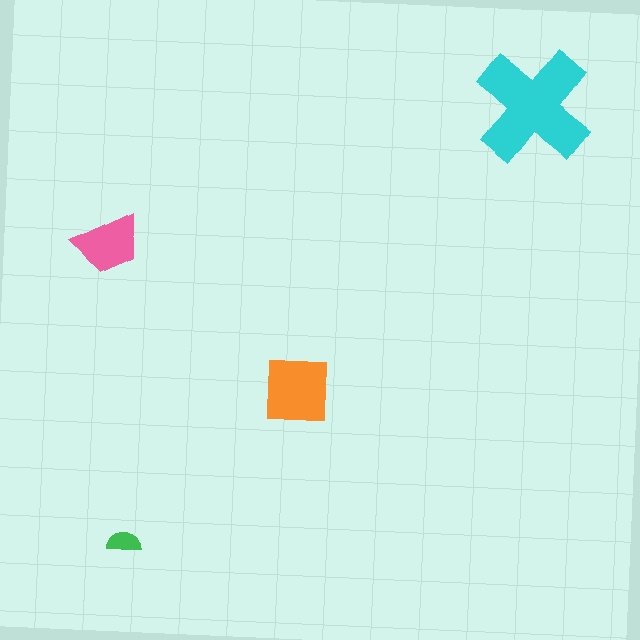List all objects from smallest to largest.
The green semicircle, the pink trapezoid, the orange square, the cyan cross.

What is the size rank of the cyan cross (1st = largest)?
1st.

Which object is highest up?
The cyan cross is topmost.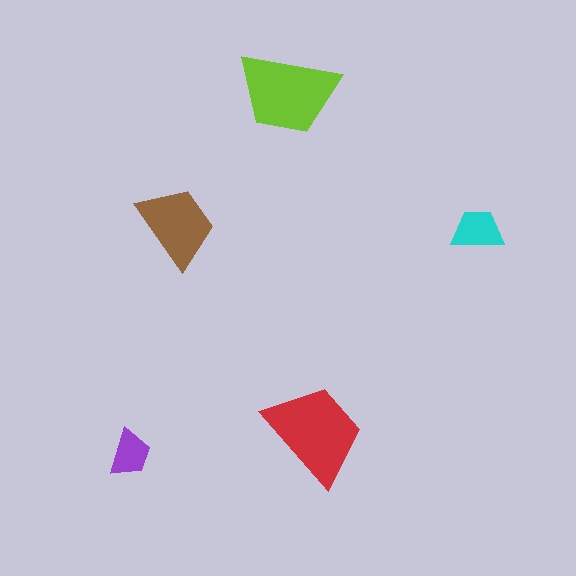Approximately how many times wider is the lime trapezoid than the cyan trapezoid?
About 2 times wider.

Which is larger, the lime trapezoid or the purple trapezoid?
The lime one.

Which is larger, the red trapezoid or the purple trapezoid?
The red one.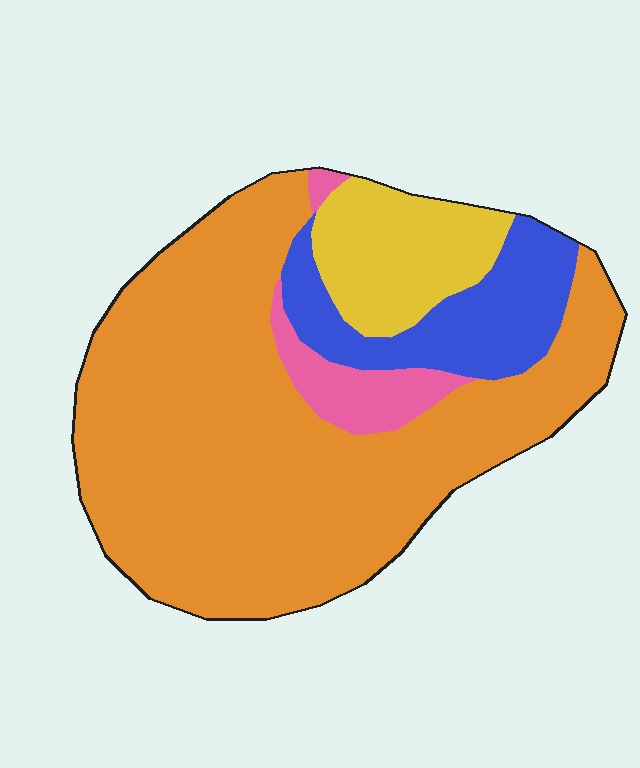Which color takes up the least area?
Pink, at roughly 5%.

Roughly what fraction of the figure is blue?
Blue takes up less than a sixth of the figure.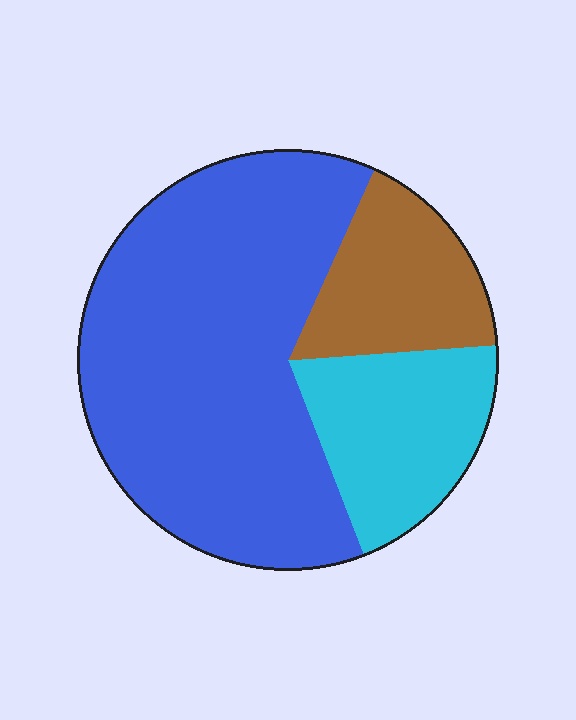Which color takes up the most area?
Blue, at roughly 65%.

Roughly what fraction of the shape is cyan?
Cyan covers about 20% of the shape.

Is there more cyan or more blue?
Blue.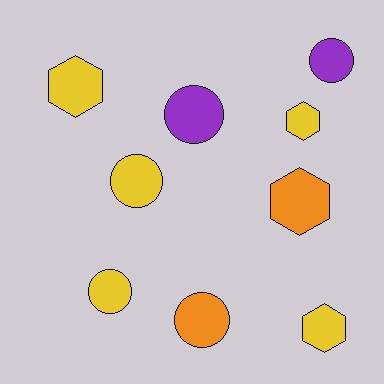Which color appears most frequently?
Yellow, with 5 objects.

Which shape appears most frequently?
Circle, with 5 objects.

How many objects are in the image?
There are 9 objects.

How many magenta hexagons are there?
There are no magenta hexagons.